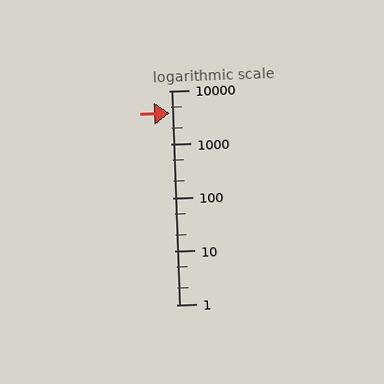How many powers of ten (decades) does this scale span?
The scale spans 4 decades, from 1 to 10000.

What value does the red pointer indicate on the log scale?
The pointer indicates approximately 3800.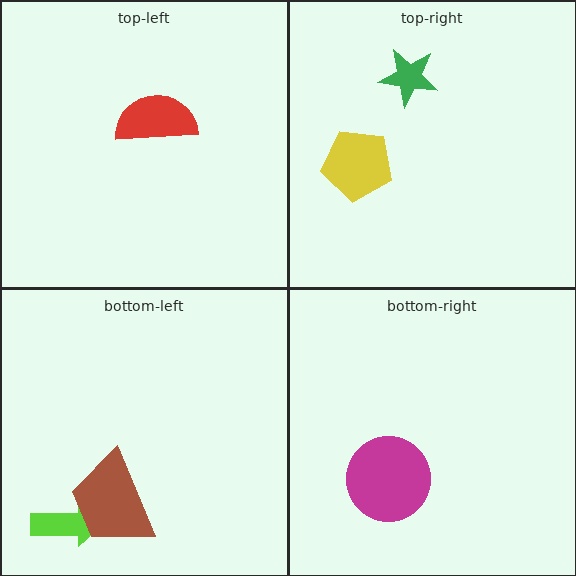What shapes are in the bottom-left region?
The lime arrow, the brown trapezoid.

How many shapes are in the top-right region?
2.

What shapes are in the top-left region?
The red semicircle.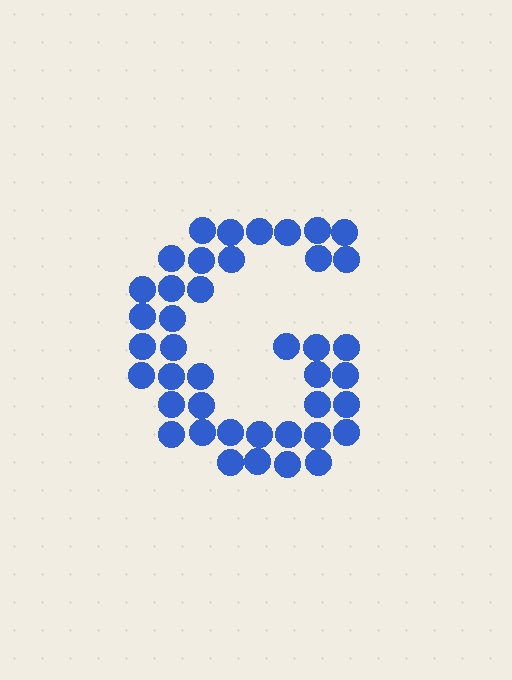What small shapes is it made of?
It is made of small circles.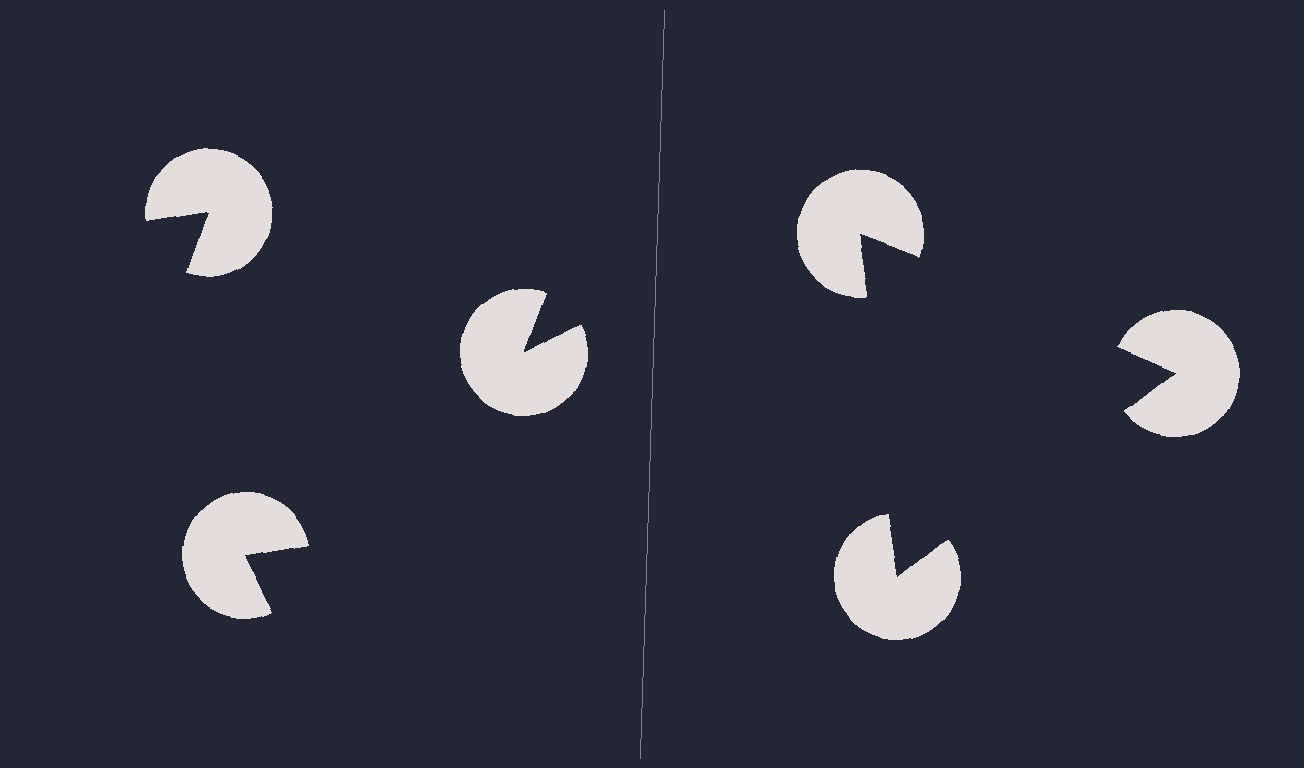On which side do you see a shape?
An illusory triangle appears on the right side. On the left side the wedge cuts are rotated, so no coherent shape forms.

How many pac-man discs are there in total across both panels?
6 — 3 on each side.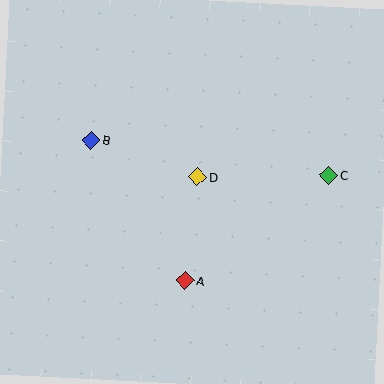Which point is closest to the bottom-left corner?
Point A is closest to the bottom-left corner.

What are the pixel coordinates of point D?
Point D is at (197, 177).